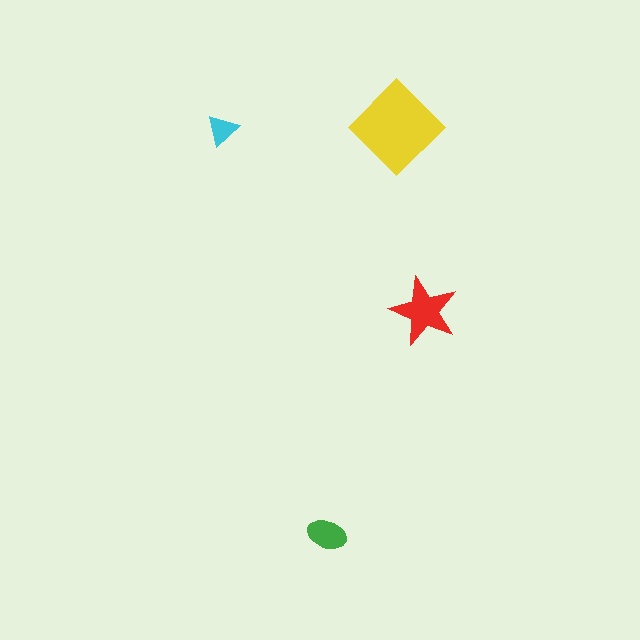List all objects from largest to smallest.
The yellow diamond, the red star, the green ellipse, the cyan triangle.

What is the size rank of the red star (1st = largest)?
2nd.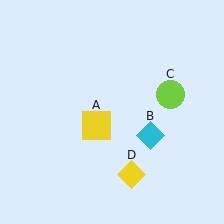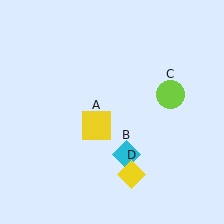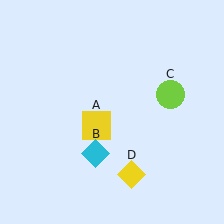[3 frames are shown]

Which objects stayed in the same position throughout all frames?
Yellow square (object A) and lime circle (object C) and yellow diamond (object D) remained stationary.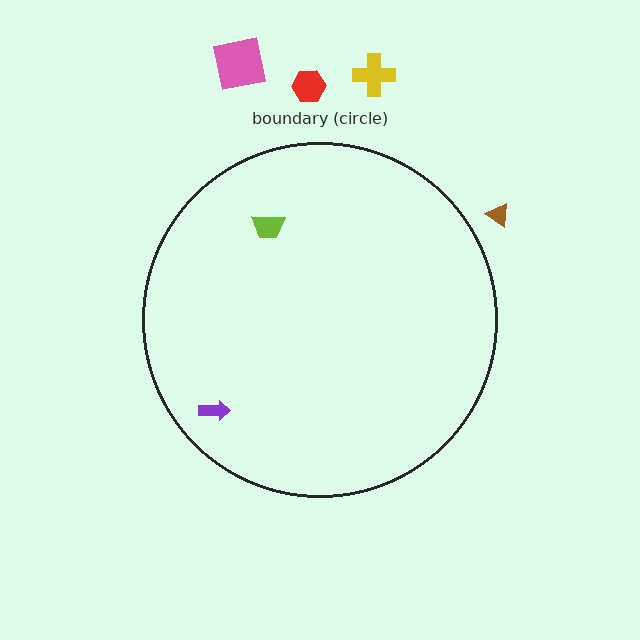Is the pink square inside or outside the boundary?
Outside.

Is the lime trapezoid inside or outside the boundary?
Inside.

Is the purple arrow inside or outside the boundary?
Inside.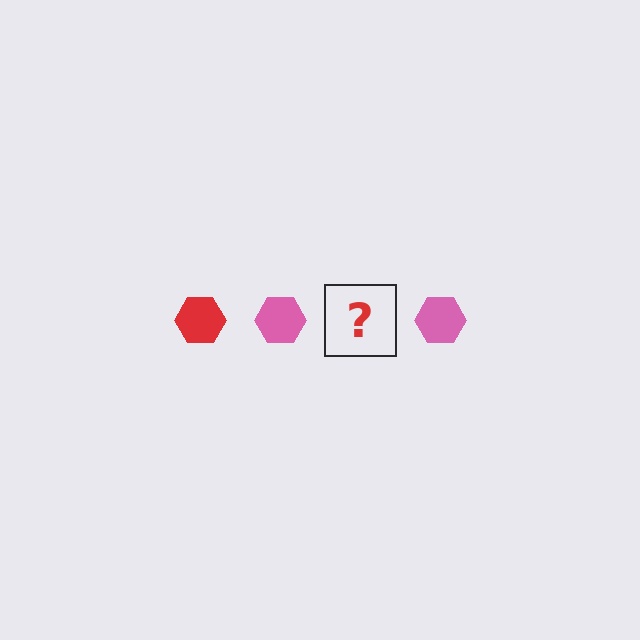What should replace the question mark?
The question mark should be replaced with a red hexagon.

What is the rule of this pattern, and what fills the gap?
The rule is that the pattern cycles through red, pink hexagons. The gap should be filled with a red hexagon.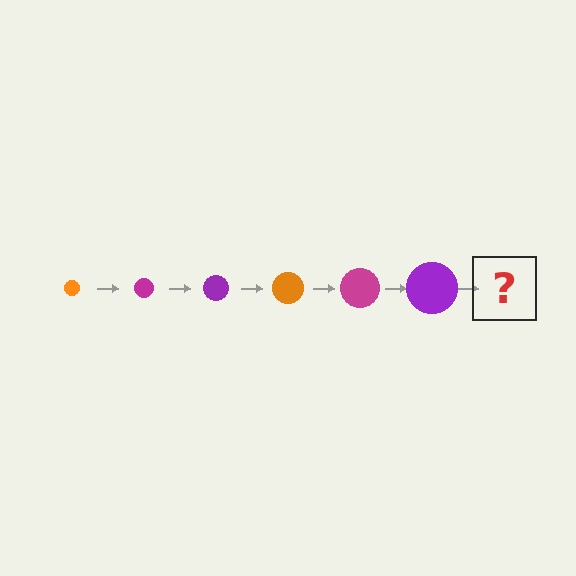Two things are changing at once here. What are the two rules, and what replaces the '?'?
The two rules are that the circle grows larger each step and the color cycles through orange, magenta, and purple. The '?' should be an orange circle, larger than the previous one.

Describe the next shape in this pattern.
It should be an orange circle, larger than the previous one.